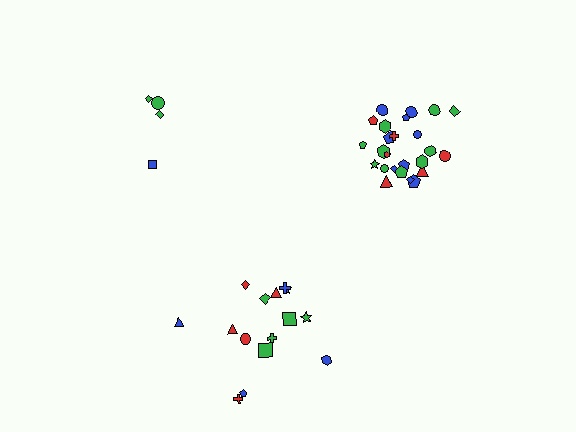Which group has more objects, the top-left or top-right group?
The top-right group.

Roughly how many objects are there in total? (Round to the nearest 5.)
Roughly 45 objects in total.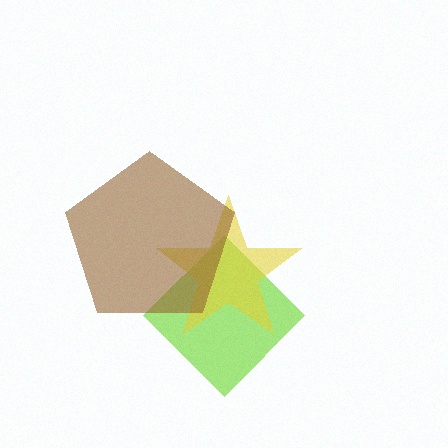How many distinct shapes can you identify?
There are 3 distinct shapes: a lime diamond, a yellow star, a brown pentagon.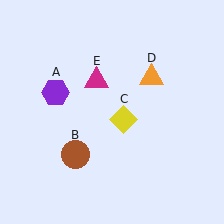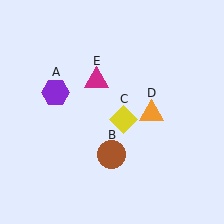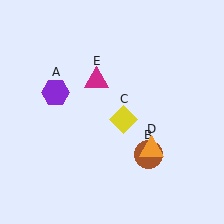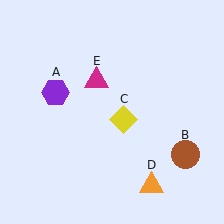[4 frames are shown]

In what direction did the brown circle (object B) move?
The brown circle (object B) moved right.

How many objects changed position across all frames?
2 objects changed position: brown circle (object B), orange triangle (object D).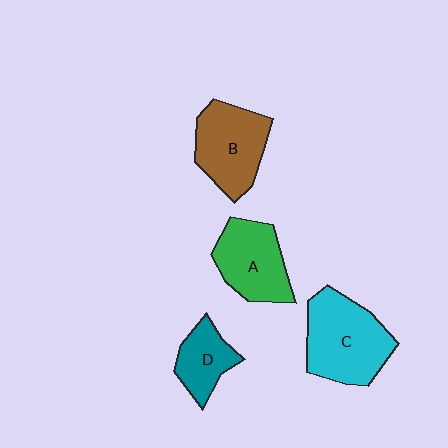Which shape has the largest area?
Shape C (cyan).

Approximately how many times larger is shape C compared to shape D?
Approximately 1.9 times.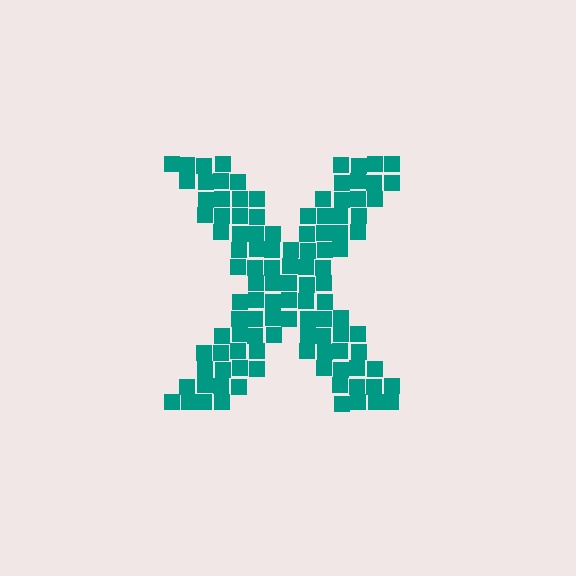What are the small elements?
The small elements are squares.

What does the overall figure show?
The overall figure shows the letter X.